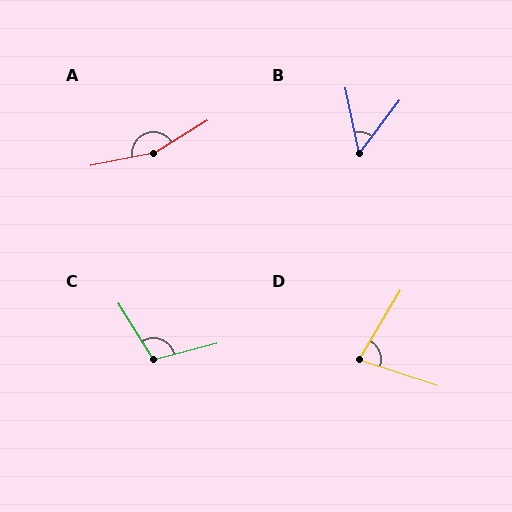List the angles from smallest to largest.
B (49°), D (77°), C (107°), A (160°).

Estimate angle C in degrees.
Approximately 107 degrees.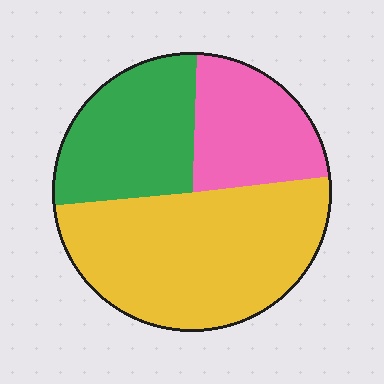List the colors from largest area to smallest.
From largest to smallest: yellow, green, pink.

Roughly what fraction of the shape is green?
Green takes up about one quarter (1/4) of the shape.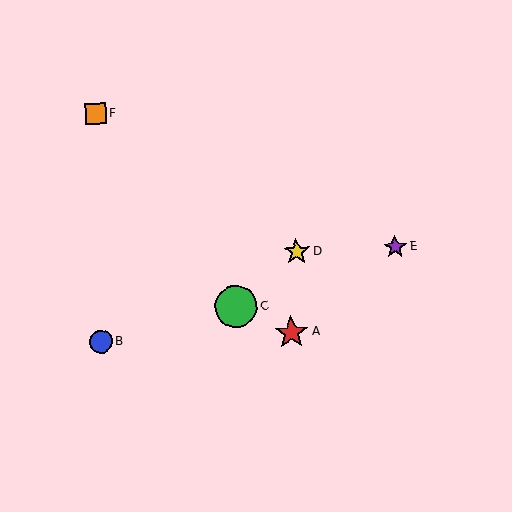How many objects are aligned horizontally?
2 objects (D, E) are aligned horizontally.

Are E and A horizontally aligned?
No, E is at y≈247 and A is at y≈333.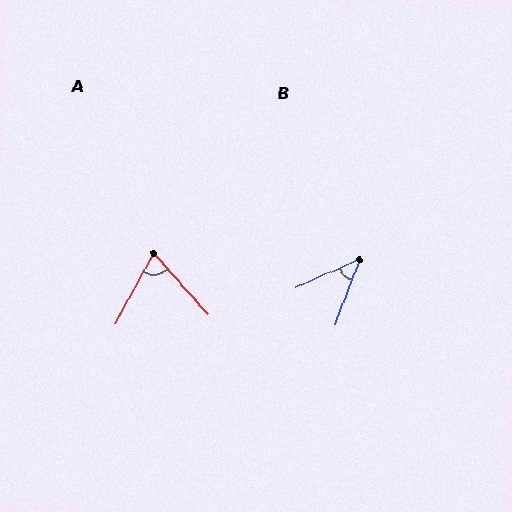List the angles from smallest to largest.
B (46°), A (70°).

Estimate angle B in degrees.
Approximately 46 degrees.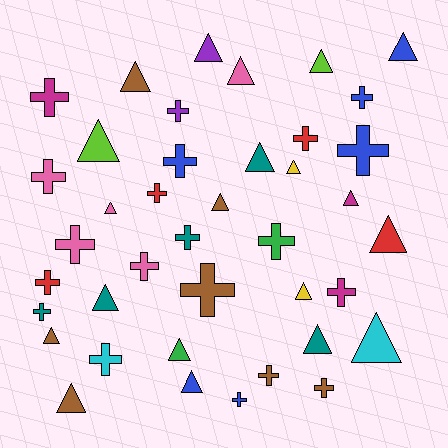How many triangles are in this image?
There are 20 triangles.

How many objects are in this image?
There are 40 objects.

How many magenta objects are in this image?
There are 3 magenta objects.